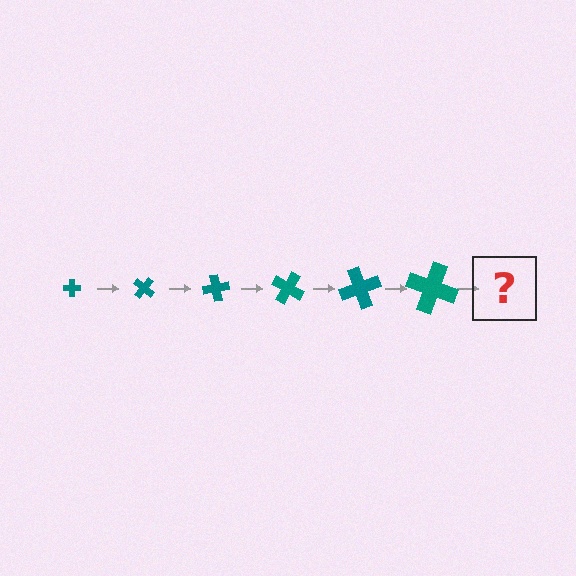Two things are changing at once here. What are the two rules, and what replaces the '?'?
The two rules are that the cross grows larger each step and it rotates 40 degrees each step. The '?' should be a cross, larger than the previous one and rotated 240 degrees from the start.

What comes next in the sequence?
The next element should be a cross, larger than the previous one and rotated 240 degrees from the start.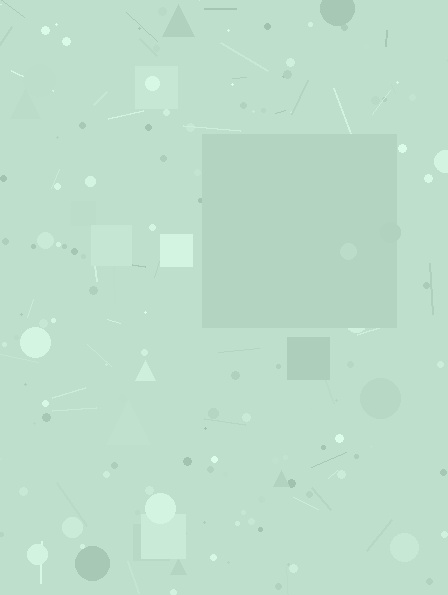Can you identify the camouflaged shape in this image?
The camouflaged shape is a square.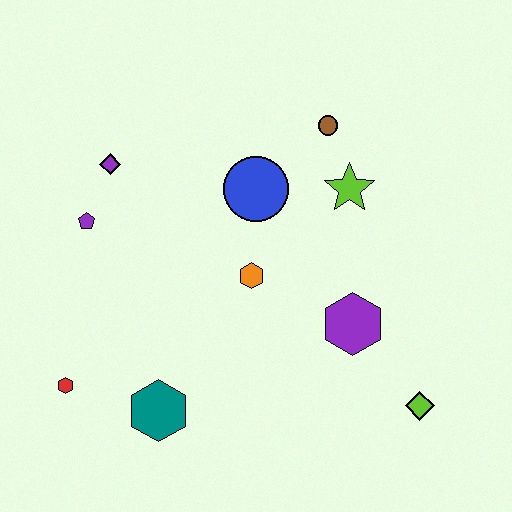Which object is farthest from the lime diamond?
The purple diamond is farthest from the lime diamond.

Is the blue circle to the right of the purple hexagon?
No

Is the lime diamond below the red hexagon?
Yes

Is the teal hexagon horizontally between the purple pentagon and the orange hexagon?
Yes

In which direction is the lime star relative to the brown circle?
The lime star is below the brown circle.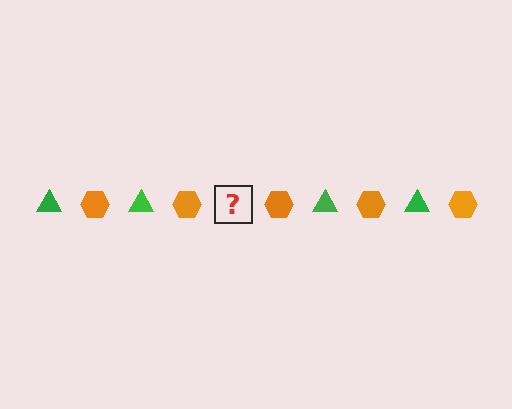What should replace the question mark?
The question mark should be replaced with a green triangle.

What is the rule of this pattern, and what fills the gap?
The rule is that the pattern alternates between green triangle and orange hexagon. The gap should be filled with a green triangle.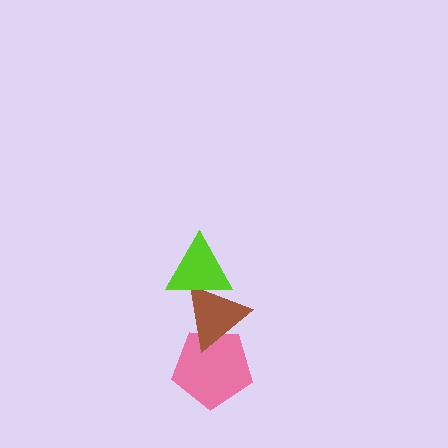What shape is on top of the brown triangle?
The lime triangle is on top of the brown triangle.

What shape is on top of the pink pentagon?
The brown triangle is on top of the pink pentagon.